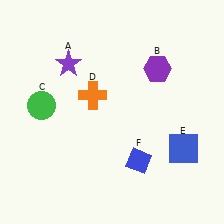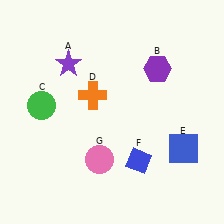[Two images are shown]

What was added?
A pink circle (G) was added in Image 2.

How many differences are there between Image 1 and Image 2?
There is 1 difference between the two images.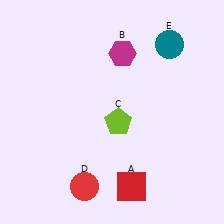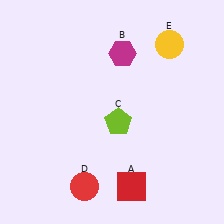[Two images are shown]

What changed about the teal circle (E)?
In Image 1, E is teal. In Image 2, it changed to yellow.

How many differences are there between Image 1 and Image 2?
There is 1 difference between the two images.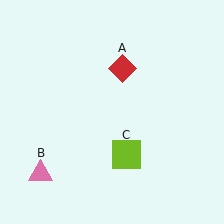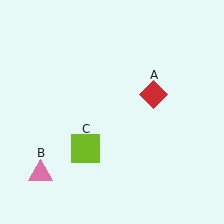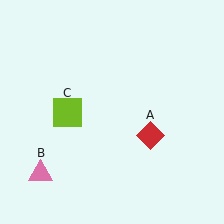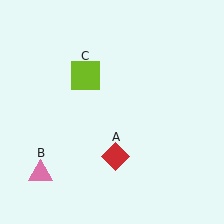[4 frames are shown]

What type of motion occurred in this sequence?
The red diamond (object A), lime square (object C) rotated clockwise around the center of the scene.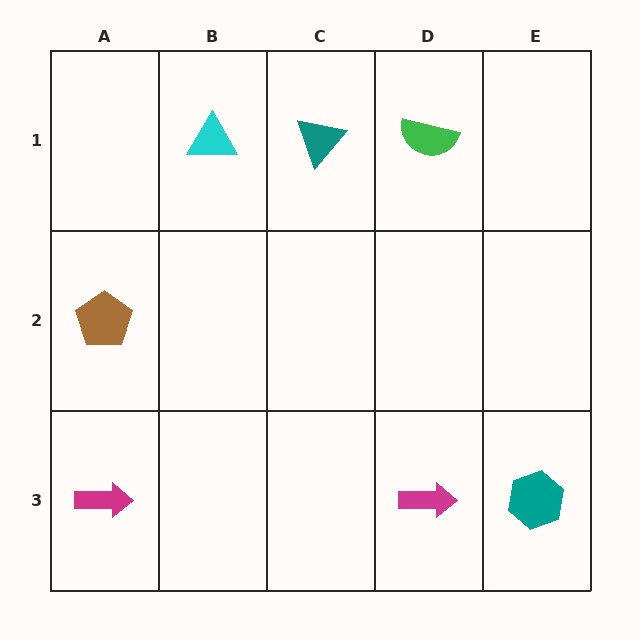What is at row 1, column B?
A cyan triangle.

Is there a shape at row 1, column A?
No, that cell is empty.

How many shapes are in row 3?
3 shapes.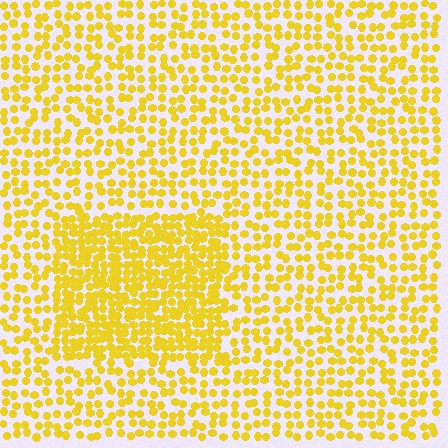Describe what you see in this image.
The image contains small yellow elements arranged at two different densities. A rectangle-shaped region is visible where the elements are more densely packed than the surrounding area.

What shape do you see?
I see a rectangle.